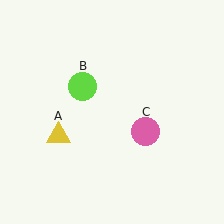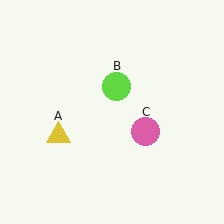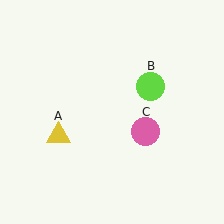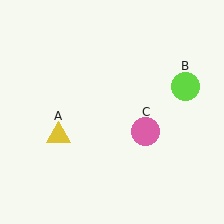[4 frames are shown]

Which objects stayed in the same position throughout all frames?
Yellow triangle (object A) and pink circle (object C) remained stationary.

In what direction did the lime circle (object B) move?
The lime circle (object B) moved right.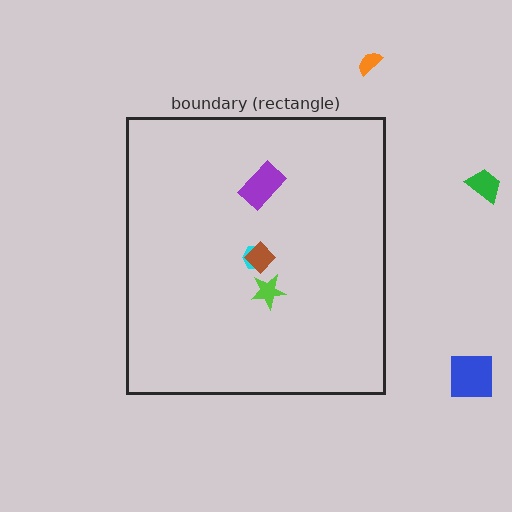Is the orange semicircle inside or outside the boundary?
Outside.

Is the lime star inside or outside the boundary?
Inside.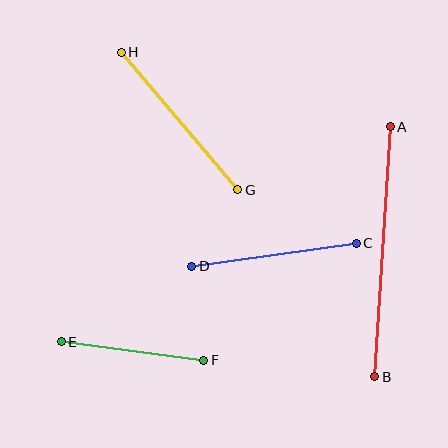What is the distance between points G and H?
The distance is approximately 180 pixels.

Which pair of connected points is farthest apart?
Points A and B are farthest apart.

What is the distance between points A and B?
The distance is approximately 250 pixels.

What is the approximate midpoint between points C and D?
The midpoint is at approximately (274, 255) pixels.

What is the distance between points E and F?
The distance is approximately 144 pixels.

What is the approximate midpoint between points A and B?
The midpoint is at approximately (383, 252) pixels.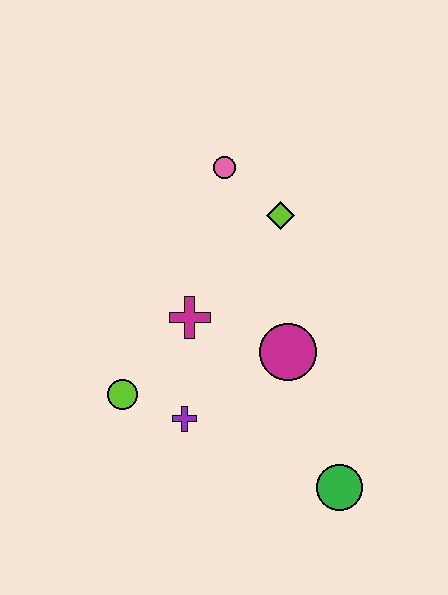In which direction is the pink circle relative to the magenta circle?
The pink circle is above the magenta circle.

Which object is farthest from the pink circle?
The green circle is farthest from the pink circle.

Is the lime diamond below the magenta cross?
No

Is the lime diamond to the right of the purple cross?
Yes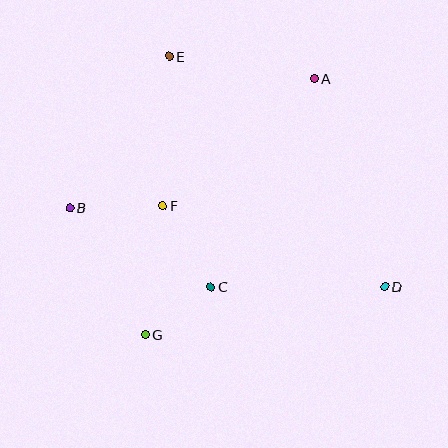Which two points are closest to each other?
Points C and G are closest to each other.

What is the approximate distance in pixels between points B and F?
The distance between B and F is approximately 93 pixels.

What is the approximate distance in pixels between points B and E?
The distance between B and E is approximately 181 pixels.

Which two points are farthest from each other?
Points B and D are farthest from each other.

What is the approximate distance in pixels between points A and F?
The distance between A and F is approximately 198 pixels.